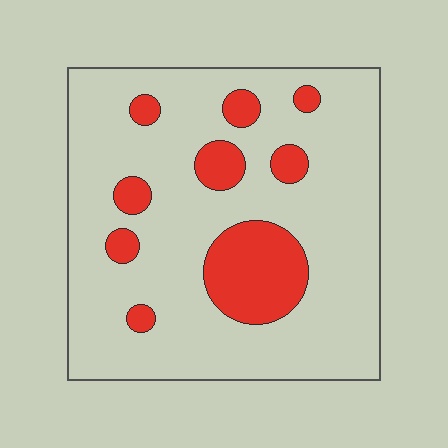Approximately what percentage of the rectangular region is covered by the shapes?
Approximately 20%.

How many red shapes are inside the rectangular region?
9.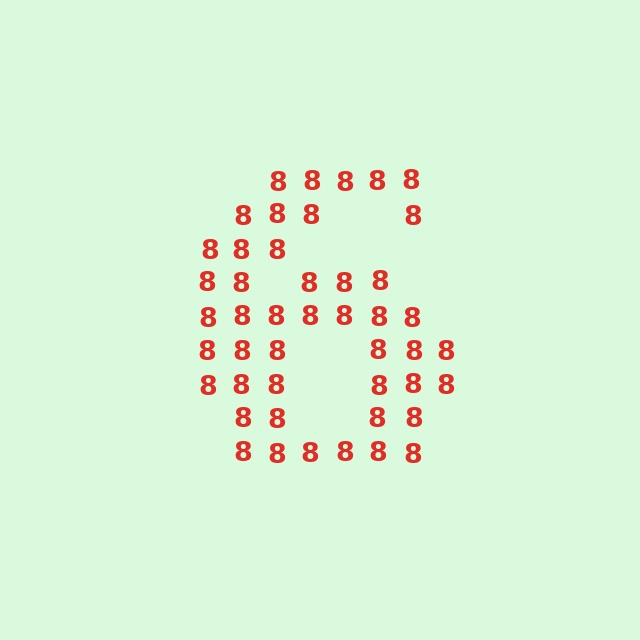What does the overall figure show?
The overall figure shows the digit 6.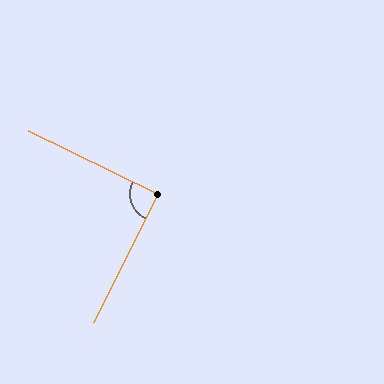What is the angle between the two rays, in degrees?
Approximately 89 degrees.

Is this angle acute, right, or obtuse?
It is approximately a right angle.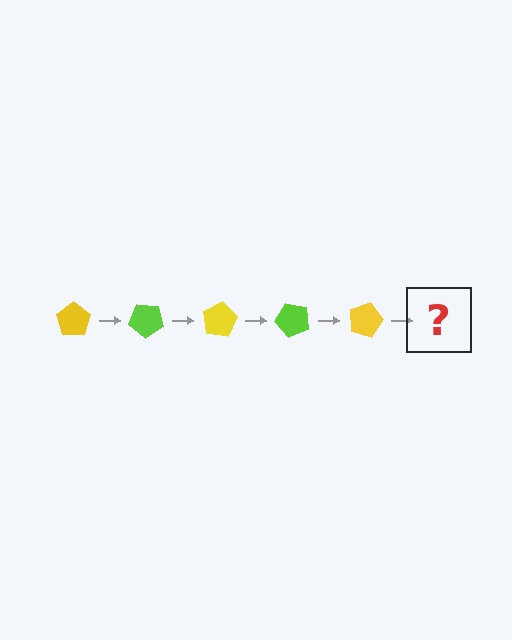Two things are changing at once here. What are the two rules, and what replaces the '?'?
The two rules are that it rotates 40 degrees each step and the color cycles through yellow and lime. The '?' should be a lime pentagon, rotated 200 degrees from the start.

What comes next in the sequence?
The next element should be a lime pentagon, rotated 200 degrees from the start.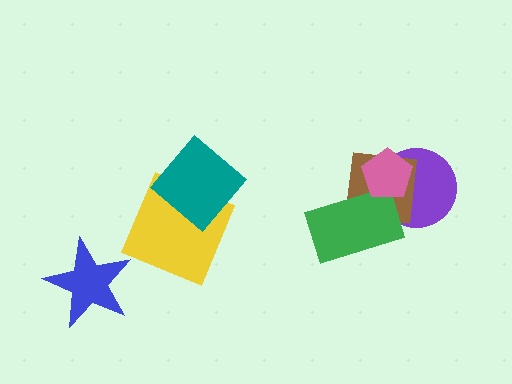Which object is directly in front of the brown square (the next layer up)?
The green rectangle is directly in front of the brown square.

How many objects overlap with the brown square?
3 objects overlap with the brown square.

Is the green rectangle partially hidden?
Yes, it is partially covered by another shape.